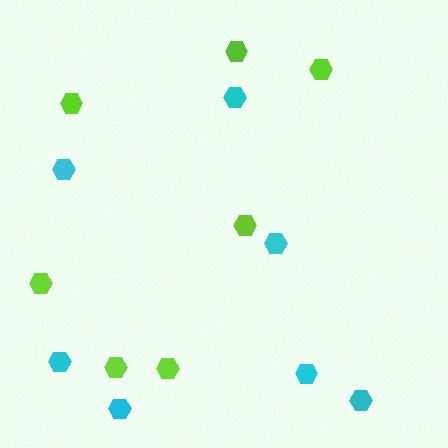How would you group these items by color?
There are 2 groups: one group of lime hexagons (7) and one group of cyan hexagons (7).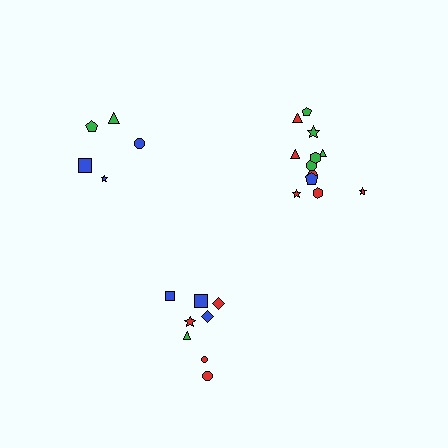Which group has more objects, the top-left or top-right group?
The top-right group.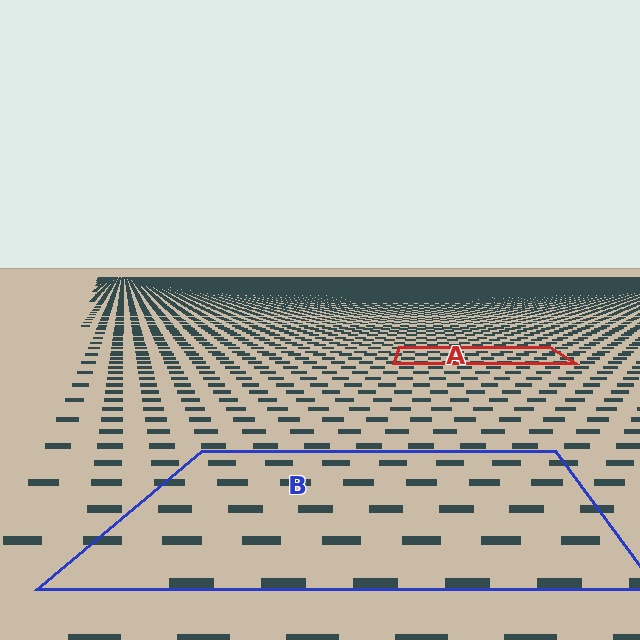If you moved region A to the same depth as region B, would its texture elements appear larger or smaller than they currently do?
They would appear larger. At a closer depth, the same texture elements are projected at a bigger on-screen size.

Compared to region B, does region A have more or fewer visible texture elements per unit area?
Region A has more texture elements per unit area — they are packed more densely because it is farther away.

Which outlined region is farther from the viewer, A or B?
Region A is farther from the viewer — the texture elements inside it appear smaller and more densely packed.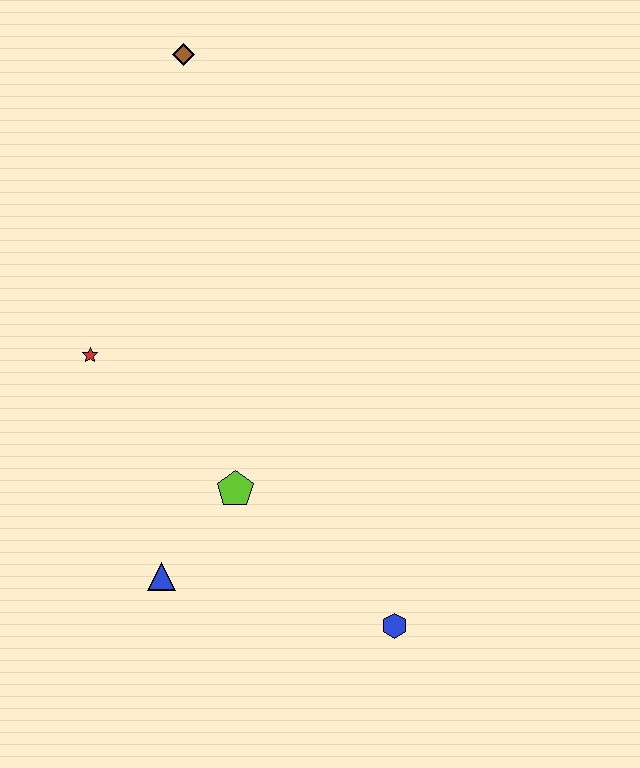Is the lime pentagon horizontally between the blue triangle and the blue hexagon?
Yes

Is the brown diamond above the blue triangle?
Yes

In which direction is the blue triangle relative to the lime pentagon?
The blue triangle is below the lime pentagon.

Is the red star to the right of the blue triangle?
No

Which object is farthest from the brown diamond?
The blue hexagon is farthest from the brown diamond.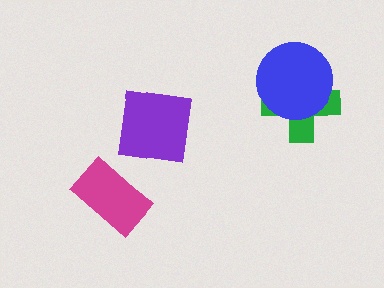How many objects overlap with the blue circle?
1 object overlaps with the blue circle.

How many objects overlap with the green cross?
1 object overlaps with the green cross.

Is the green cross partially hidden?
Yes, it is partially covered by another shape.